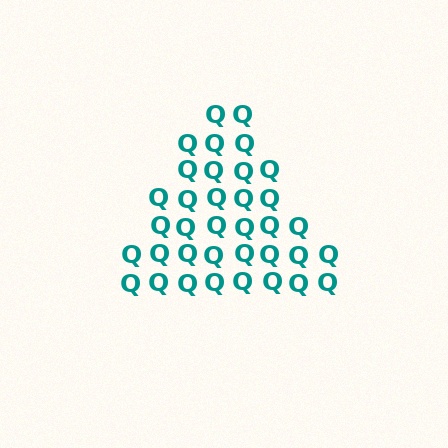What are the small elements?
The small elements are letter Q's.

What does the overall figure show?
The overall figure shows a triangle.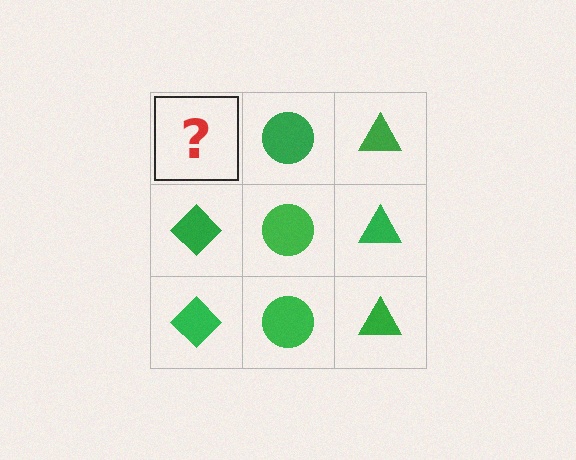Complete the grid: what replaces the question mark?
The question mark should be replaced with a green diamond.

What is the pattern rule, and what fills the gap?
The rule is that each column has a consistent shape. The gap should be filled with a green diamond.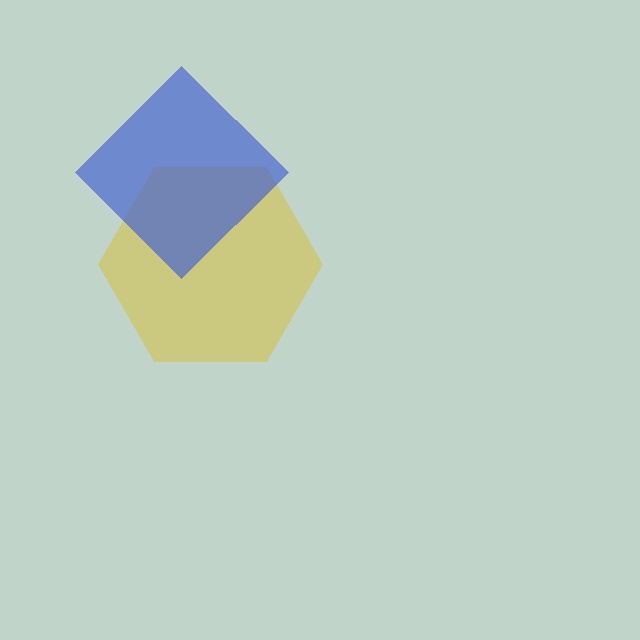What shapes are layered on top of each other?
The layered shapes are: a yellow hexagon, a blue diamond.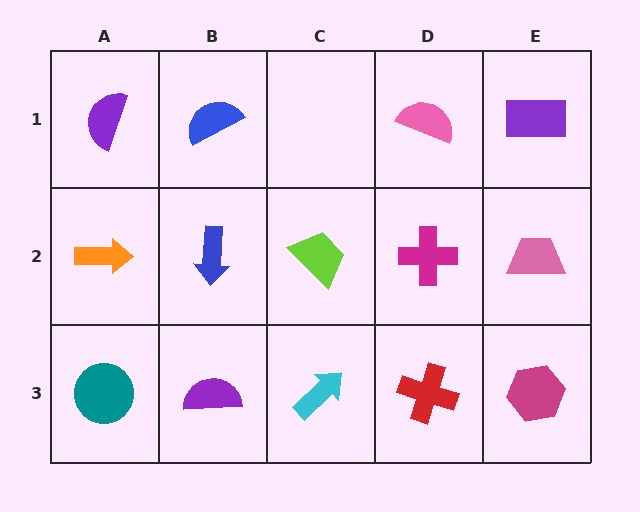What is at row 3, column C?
A cyan arrow.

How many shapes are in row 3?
5 shapes.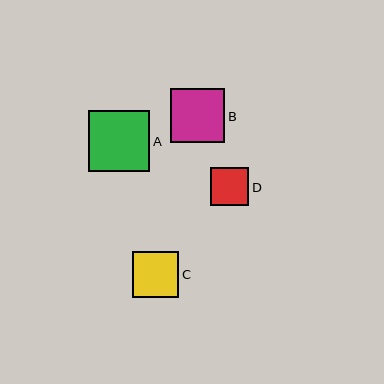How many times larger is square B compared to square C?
Square B is approximately 1.2 times the size of square C.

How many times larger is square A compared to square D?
Square A is approximately 1.6 times the size of square D.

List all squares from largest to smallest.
From largest to smallest: A, B, C, D.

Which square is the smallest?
Square D is the smallest with a size of approximately 38 pixels.